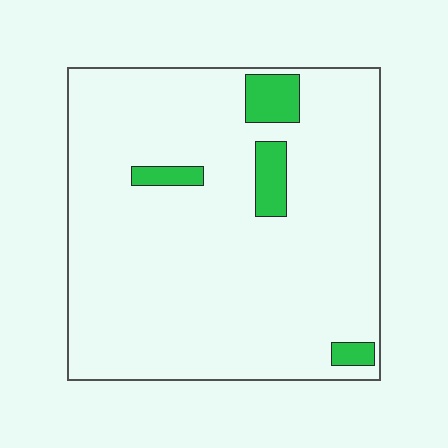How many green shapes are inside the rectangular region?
4.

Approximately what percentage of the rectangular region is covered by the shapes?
Approximately 10%.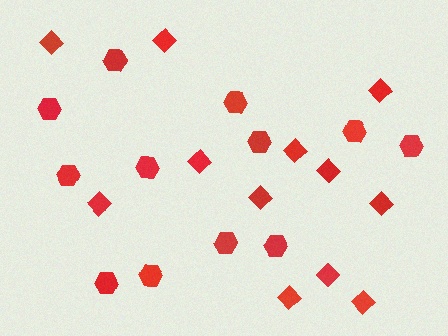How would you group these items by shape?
There are 2 groups: one group of diamonds (12) and one group of hexagons (12).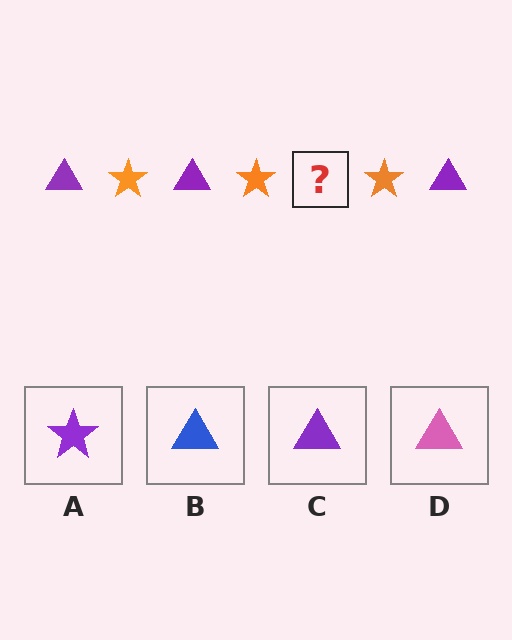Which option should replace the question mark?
Option C.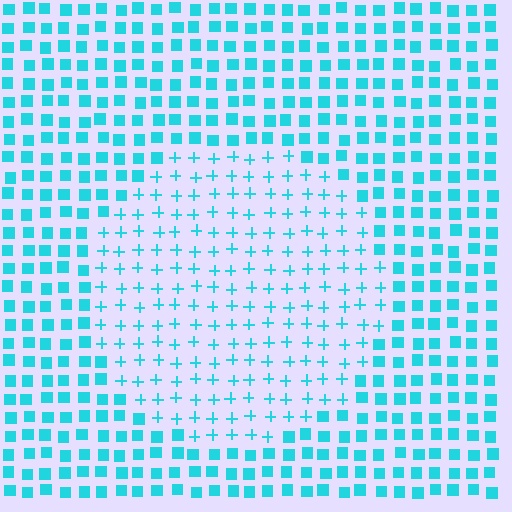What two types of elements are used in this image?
The image uses plus signs inside the circle region and squares outside it.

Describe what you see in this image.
The image is filled with small cyan elements arranged in a uniform grid. A circle-shaped region contains plus signs, while the surrounding area contains squares. The boundary is defined purely by the change in element shape.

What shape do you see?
I see a circle.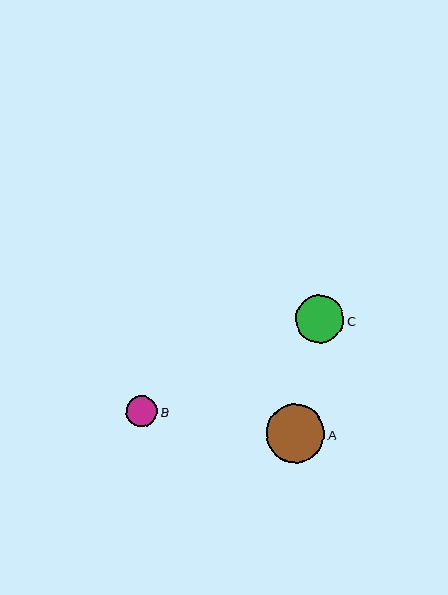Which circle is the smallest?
Circle B is the smallest with a size of approximately 31 pixels.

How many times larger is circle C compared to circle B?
Circle C is approximately 1.5 times the size of circle B.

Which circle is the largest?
Circle A is the largest with a size of approximately 59 pixels.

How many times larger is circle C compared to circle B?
Circle C is approximately 1.5 times the size of circle B.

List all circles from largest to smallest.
From largest to smallest: A, C, B.